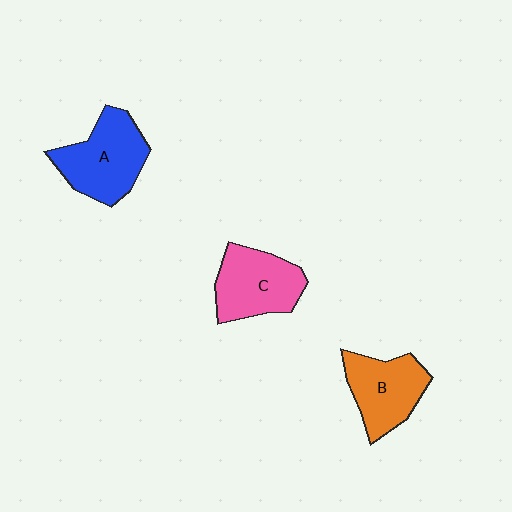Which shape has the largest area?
Shape A (blue).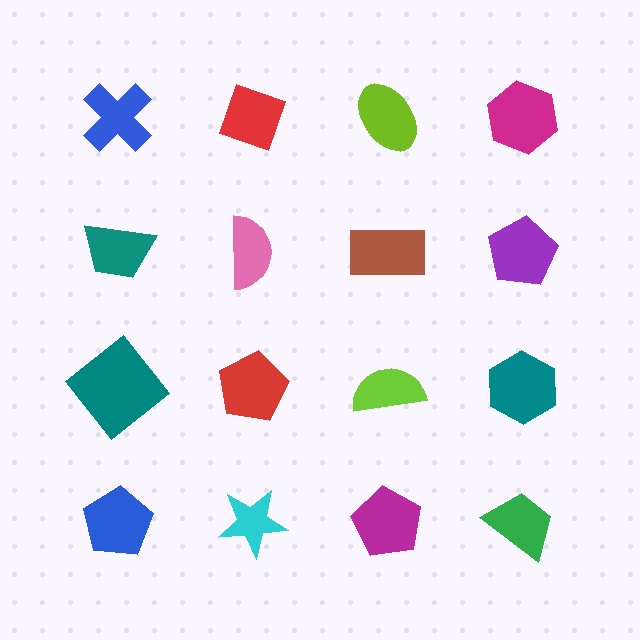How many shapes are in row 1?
4 shapes.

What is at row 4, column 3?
A magenta pentagon.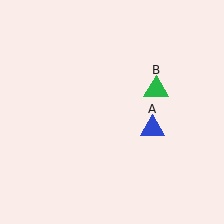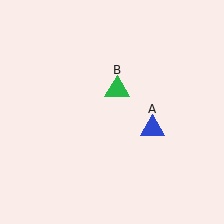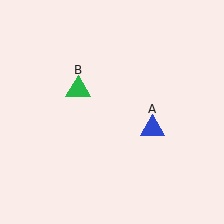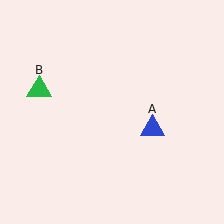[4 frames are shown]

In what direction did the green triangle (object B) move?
The green triangle (object B) moved left.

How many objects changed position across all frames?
1 object changed position: green triangle (object B).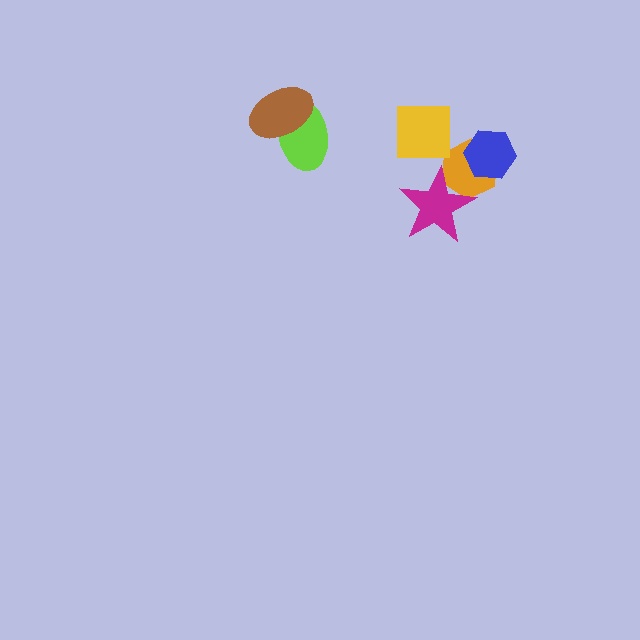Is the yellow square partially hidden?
No, no other shape covers it.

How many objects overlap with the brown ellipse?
1 object overlaps with the brown ellipse.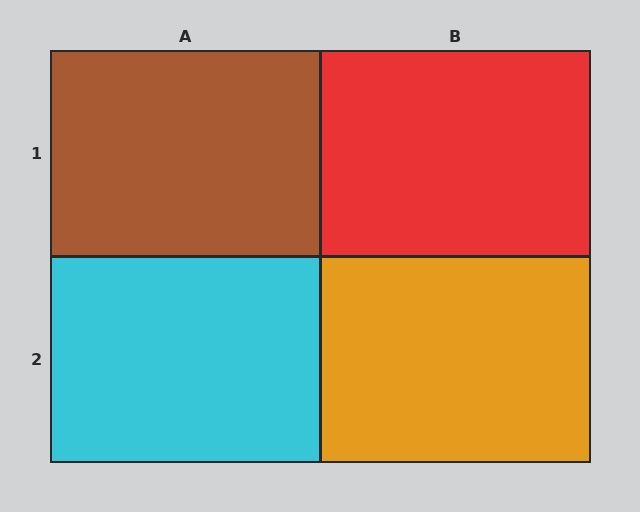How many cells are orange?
1 cell is orange.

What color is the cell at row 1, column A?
Brown.